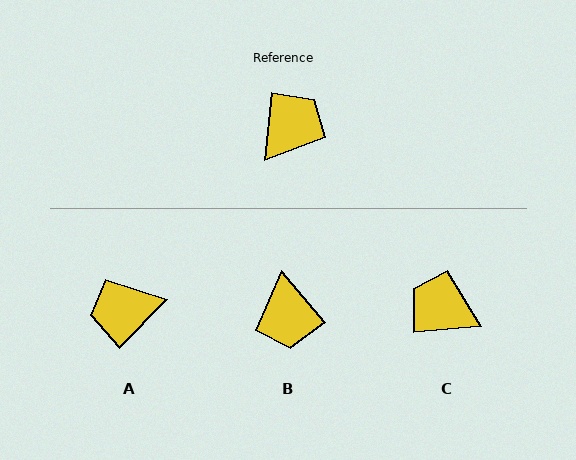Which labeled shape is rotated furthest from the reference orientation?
A, about 141 degrees away.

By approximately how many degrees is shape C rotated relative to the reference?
Approximately 101 degrees counter-clockwise.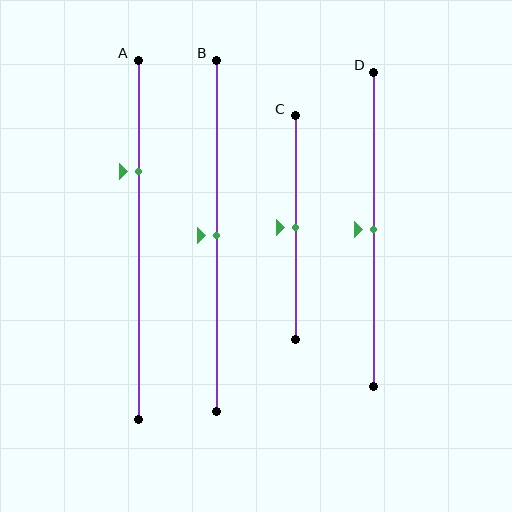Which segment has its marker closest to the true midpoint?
Segment B has its marker closest to the true midpoint.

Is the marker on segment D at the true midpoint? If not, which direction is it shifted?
Yes, the marker on segment D is at the true midpoint.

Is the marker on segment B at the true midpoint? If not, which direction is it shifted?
Yes, the marker on segment B is at the true midpoint.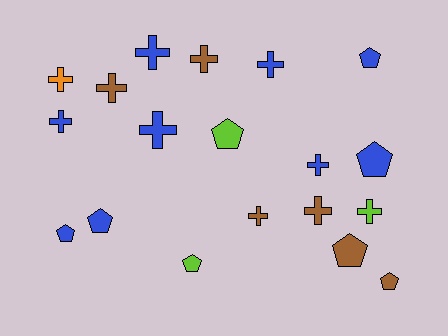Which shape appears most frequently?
Cross, with 11 objects.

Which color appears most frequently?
Blue, with 9 objects.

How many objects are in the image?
There are 19 objects.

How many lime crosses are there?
There is 1 lime cross.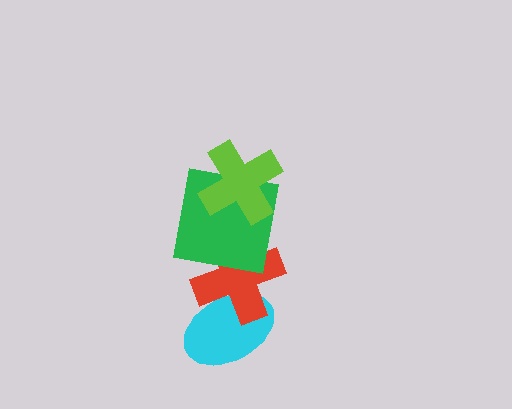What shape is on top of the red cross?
The green square is on top of the red cross.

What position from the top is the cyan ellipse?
The cyan ellipse is 4th from the top.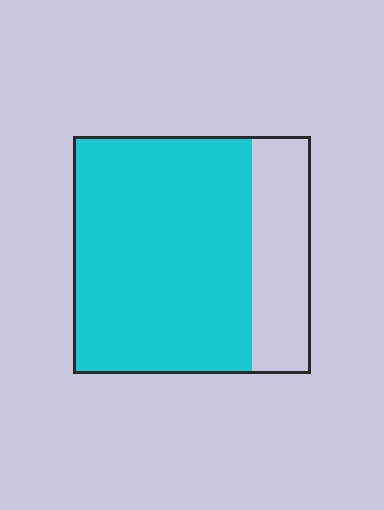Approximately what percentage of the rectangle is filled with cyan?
Approximately 75%.